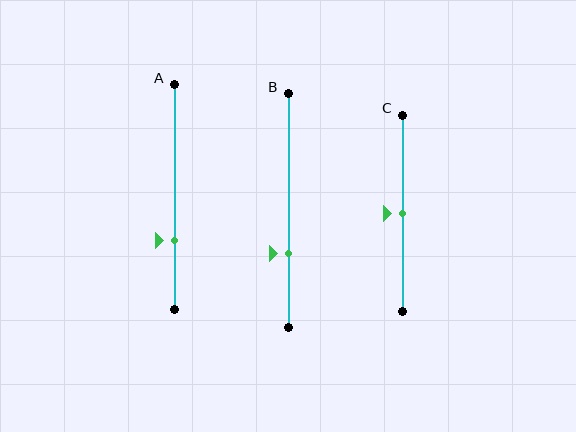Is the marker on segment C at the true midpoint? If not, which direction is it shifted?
Yes, the marker on segment C is at the true midpoint.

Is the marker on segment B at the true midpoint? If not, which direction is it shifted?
No, the marker on segment B is shifted downward by about 19% of the segment length.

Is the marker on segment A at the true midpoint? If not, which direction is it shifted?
No, the marker on segment A is shifted downward by about 19% of the segment length.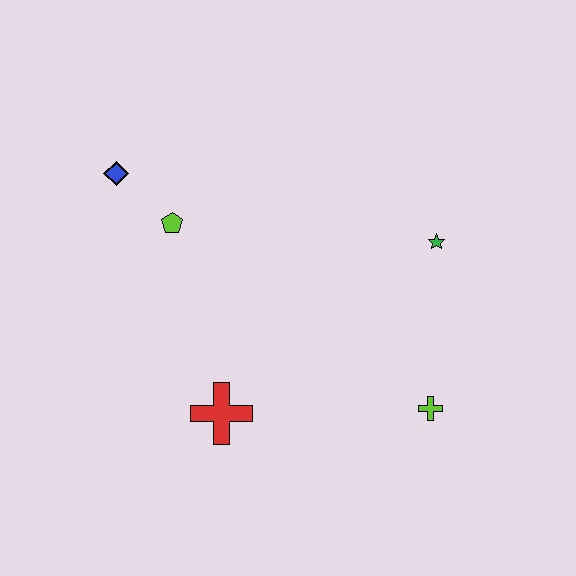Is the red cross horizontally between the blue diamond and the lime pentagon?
No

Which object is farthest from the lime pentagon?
The lime cross is farthest from the lime pentagon.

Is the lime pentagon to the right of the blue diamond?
Yes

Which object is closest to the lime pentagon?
The blue diamond is closest to the lime pentagon.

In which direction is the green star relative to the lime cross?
The green star is above the lime cross.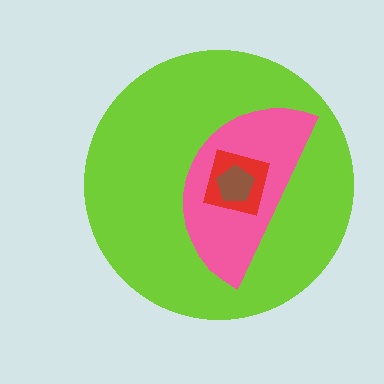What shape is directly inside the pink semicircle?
The red square.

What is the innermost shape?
The brown pentagon.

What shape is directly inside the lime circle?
The pink semicircle.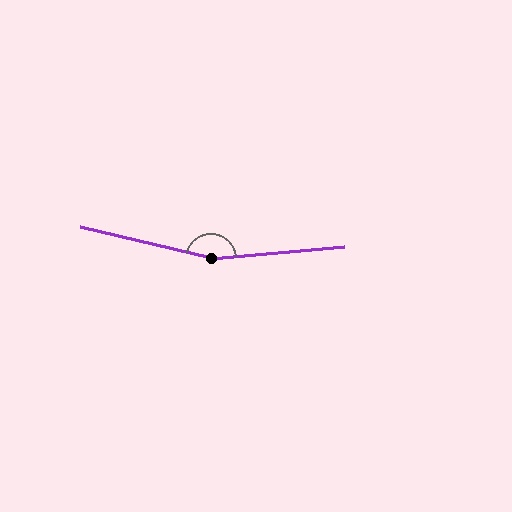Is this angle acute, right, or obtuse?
It is obtuse.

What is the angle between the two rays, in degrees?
Approximately 162 degrees.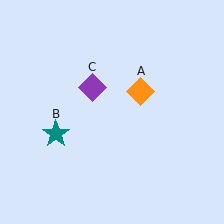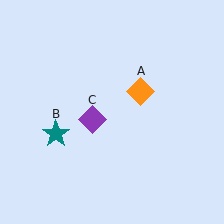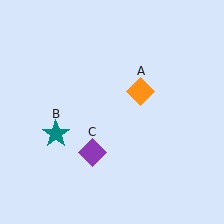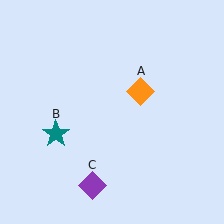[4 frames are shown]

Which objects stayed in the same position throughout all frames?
Orange diamond (object A) and teal star (object B) remained stationary.